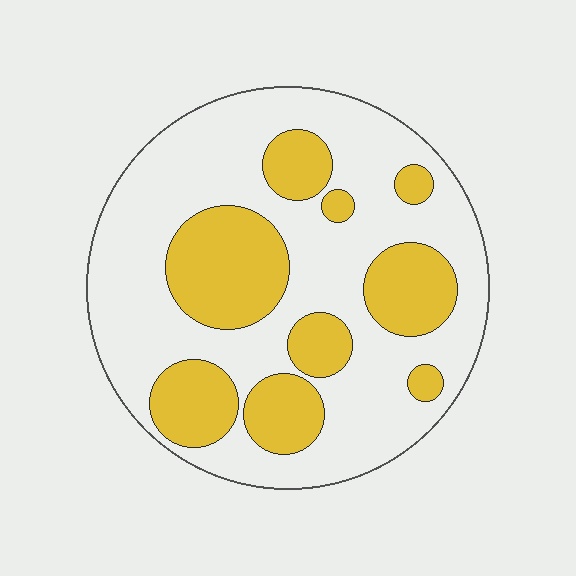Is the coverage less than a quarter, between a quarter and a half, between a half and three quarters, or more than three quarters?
Between a quarter and a half.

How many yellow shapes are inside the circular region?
9.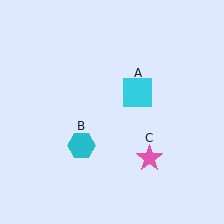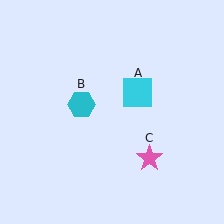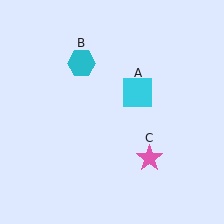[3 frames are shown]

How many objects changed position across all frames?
1 object changed position: cyan hexagon (object B).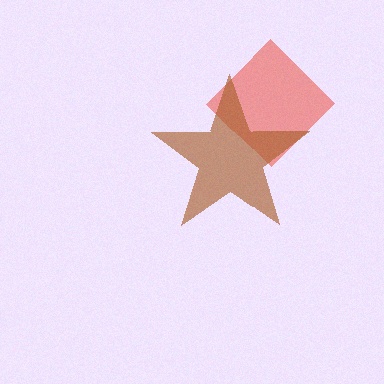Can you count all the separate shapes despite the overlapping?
Yes, there are 2 separate shapes.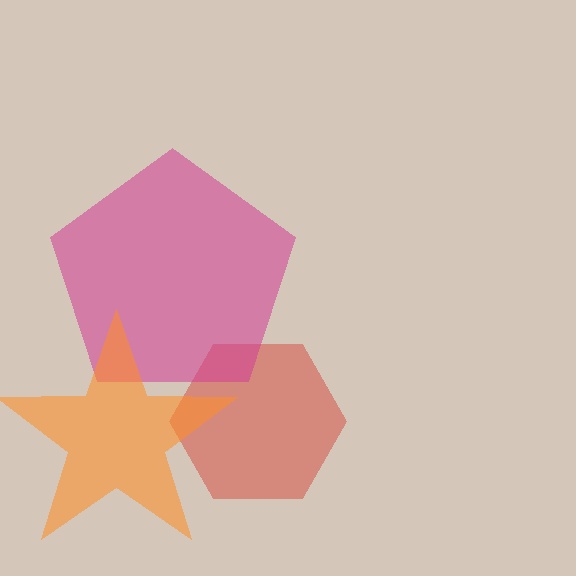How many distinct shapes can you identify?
There are 3 distinct shapes: a red hexagon, a magenta pentagon, an orange star.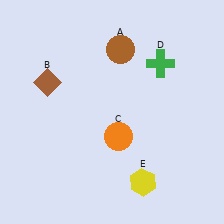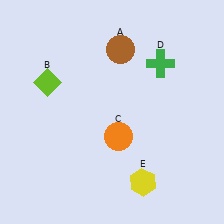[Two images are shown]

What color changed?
The diamond (B) changed from brown in Image 1 to lime in Image 2.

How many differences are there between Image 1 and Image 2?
There is 1 difference between the two images.